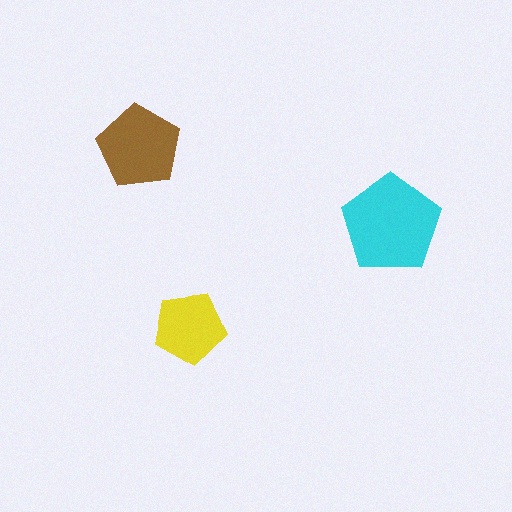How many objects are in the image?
There are 3 objects in the image.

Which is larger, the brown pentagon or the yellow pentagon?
The brown one.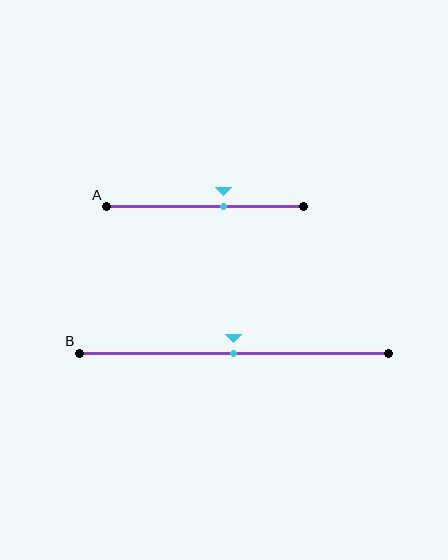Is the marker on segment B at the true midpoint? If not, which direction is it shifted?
Yes, the marker on segment B is at the true midpoint.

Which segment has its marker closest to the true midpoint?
Segment B has its marker closest to the true midpoint.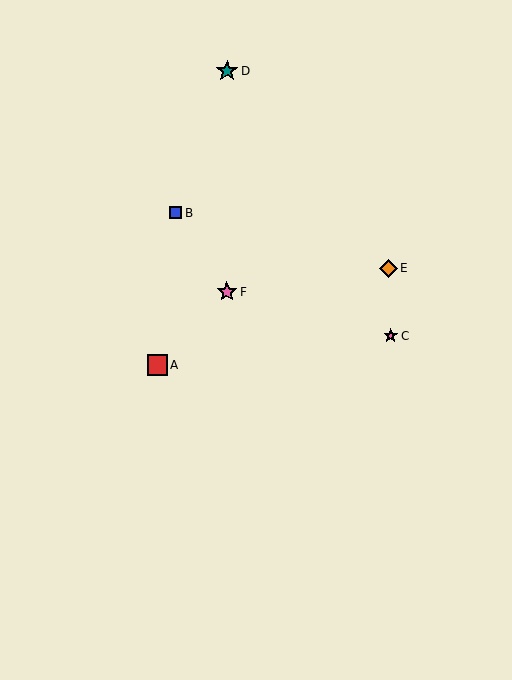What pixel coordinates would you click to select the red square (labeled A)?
Click at (157, 365) to select the red square A.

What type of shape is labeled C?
Shape C is a pink star.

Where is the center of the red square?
The center of the red square is at (157, 365).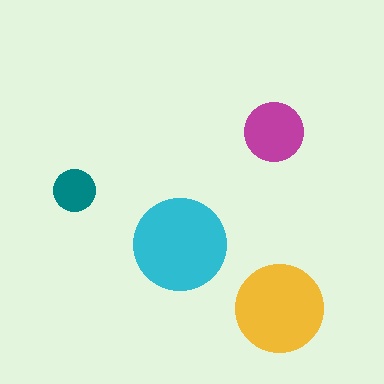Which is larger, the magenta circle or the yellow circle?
The yellow one.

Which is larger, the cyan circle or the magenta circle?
The cyan one.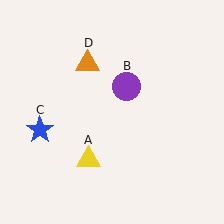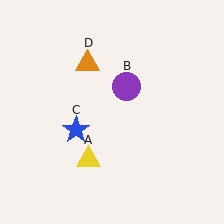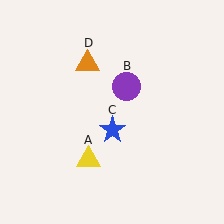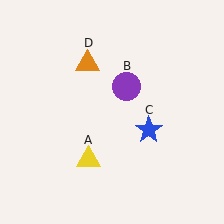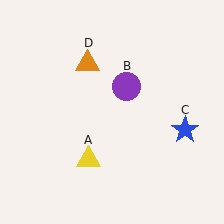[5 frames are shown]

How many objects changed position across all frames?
1 object changed position: blue star (object C).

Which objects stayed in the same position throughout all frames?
Yellow triangle (object A) and purple circle (object B) and orange triangle (object D) remained stationary.